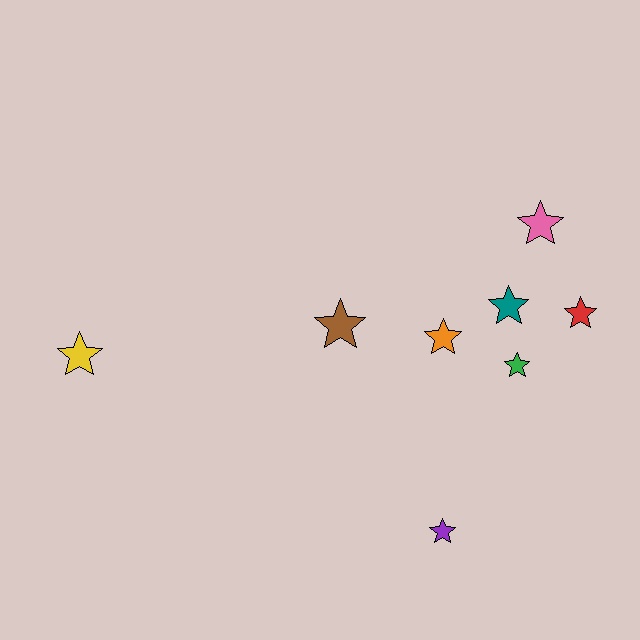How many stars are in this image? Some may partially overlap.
There are 8 stars.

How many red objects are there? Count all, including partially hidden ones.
There is 1 red object.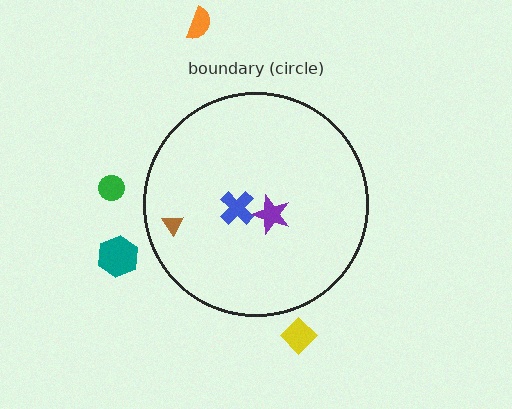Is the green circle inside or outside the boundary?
Outside.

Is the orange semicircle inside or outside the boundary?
Outside.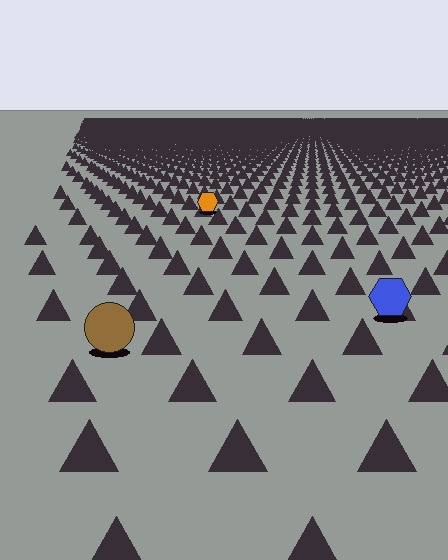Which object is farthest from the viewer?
The orange hexagon is farthest from the viewer. It appears smaller and the ground texture around it is denser.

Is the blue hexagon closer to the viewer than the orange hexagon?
Yes. The blue hexagon is closer — you can tell from the texture gradient: the ground texture is coarser near it.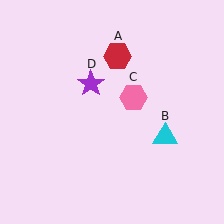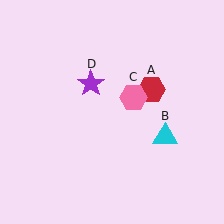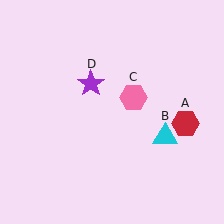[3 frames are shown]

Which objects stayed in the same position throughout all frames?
Cyan triangle (object B) and pink hexagon (object C) and purple star (object D) remained stationary.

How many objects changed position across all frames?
1 object changed position: red hexagon (object A).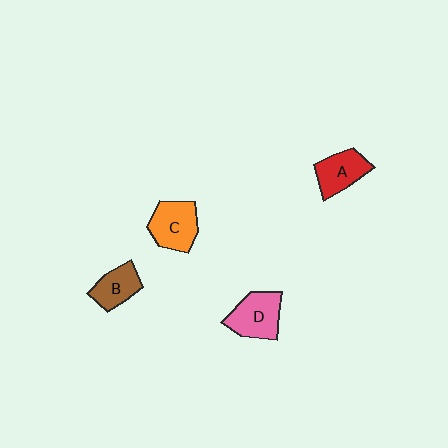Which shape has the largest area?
Shape D (pink).